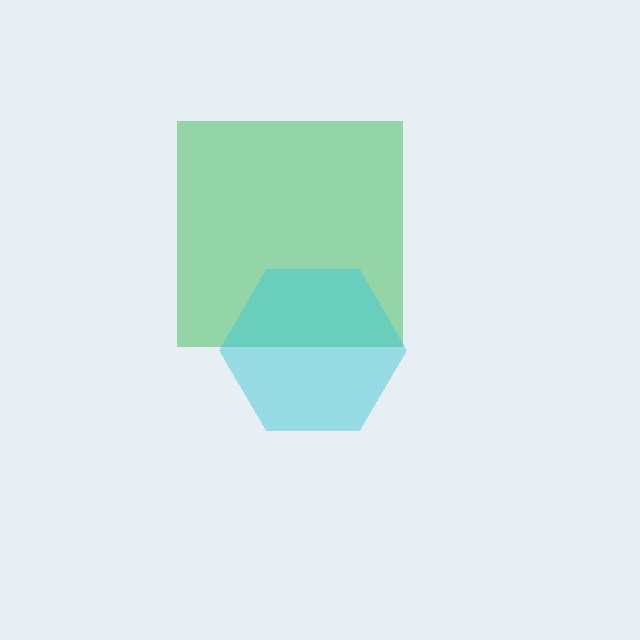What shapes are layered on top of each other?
The layered shapes are: a green square, a cyan hexagon.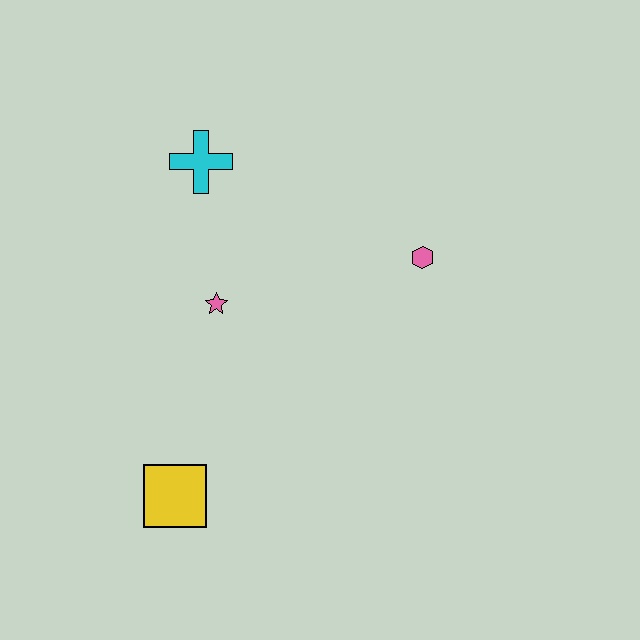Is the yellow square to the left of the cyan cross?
Yes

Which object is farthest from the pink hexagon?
The yellow square is farthest from the pink hexagon.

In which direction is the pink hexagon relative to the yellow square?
The pink hexagon is to the right of the yellow square.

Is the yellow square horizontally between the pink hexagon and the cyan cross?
No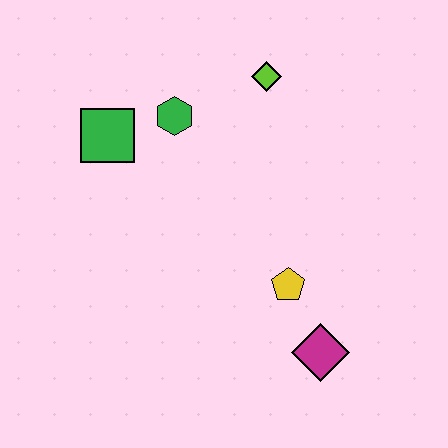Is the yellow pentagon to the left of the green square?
No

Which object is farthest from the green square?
The magenta diamond is farthest from the green square.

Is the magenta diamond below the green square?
Yes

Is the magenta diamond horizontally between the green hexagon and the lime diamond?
No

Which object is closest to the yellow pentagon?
The magenta diamond is closest to the yellow pentagon.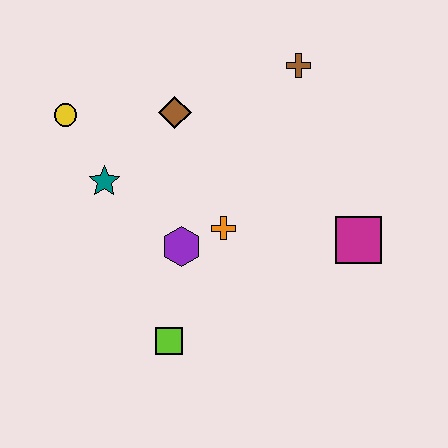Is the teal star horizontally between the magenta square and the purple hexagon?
No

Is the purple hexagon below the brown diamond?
Yes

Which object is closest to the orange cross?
The purple hexagon is closest to the orange cross.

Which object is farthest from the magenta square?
The yellow circle is farthest from the magenta square.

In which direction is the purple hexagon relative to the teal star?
The purple hexagon is to the right of the teal star.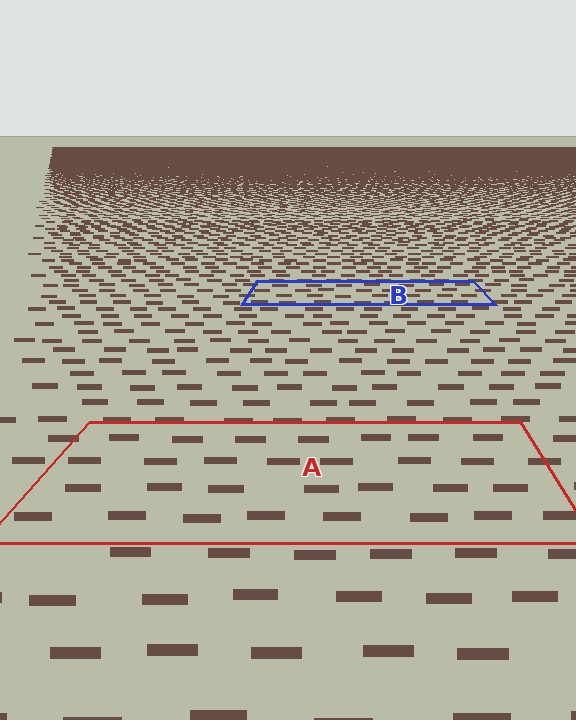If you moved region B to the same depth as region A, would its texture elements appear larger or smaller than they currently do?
They would appear larger. At a closer depth, the same texture elements are projected at a bigger on-screen size.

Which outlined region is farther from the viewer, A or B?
Region B is farther from the viewer — the texture elements inside it appear smaller and more densely packed.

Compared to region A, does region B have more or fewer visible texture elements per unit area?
Region B has more texture elements per unit area — they are packed more densely because it is farther away.